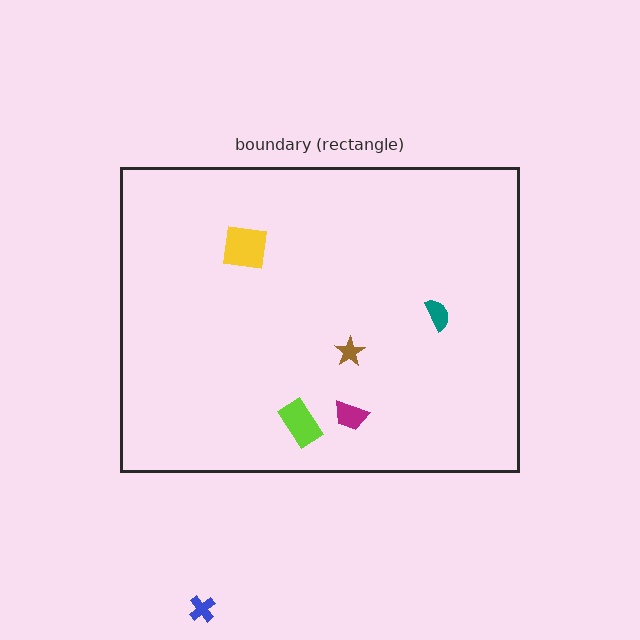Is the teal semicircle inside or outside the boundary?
Inside.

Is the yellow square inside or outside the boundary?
Inside.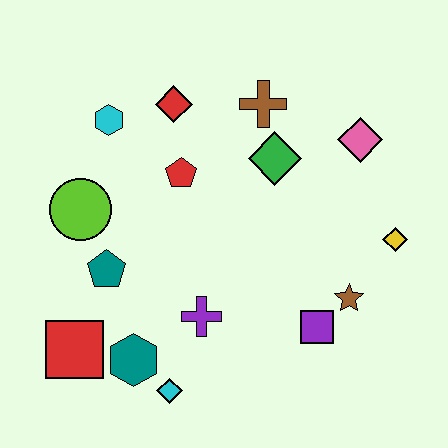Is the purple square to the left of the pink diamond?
Yes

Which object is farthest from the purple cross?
The pink diamond is farthest from the purple cross.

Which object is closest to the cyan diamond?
The teal hexagon is closest to the cyan diamond.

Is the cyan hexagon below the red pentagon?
No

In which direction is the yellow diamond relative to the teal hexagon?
The yellow diamond is to the right of the teal hexagon.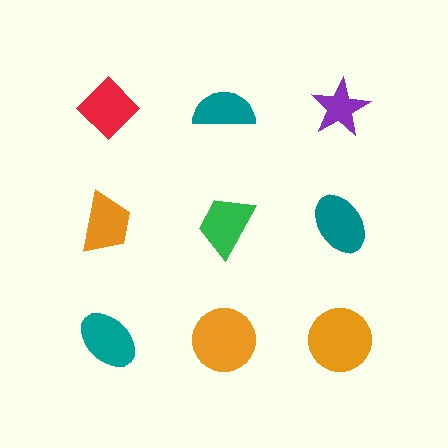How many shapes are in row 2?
3 shapes.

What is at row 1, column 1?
A red diamond.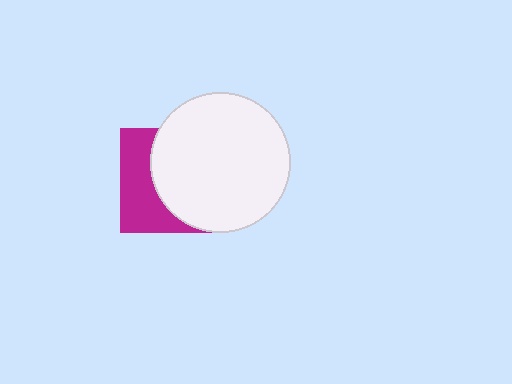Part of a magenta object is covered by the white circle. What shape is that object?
It is a square.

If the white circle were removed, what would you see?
You would see the complete magenta square.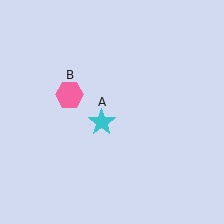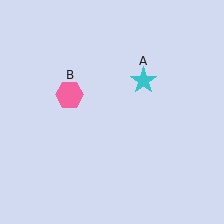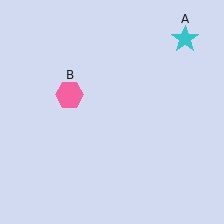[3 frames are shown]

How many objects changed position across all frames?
1 object changed position: cyan star (object A).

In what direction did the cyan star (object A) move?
The cyan star (object A) moved up and to the right.